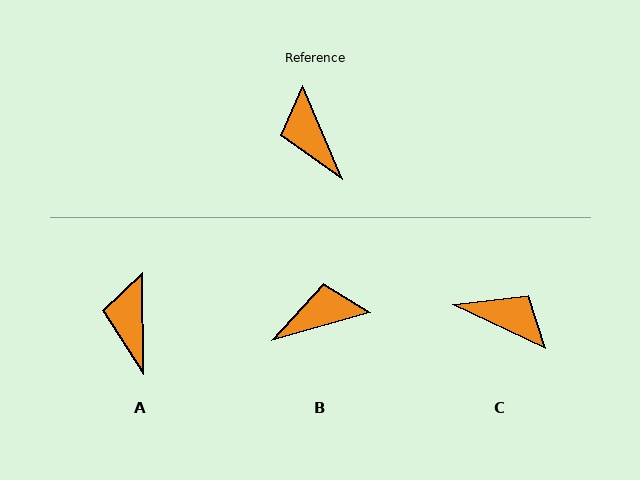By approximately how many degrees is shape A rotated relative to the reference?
Approximately 22 degrees clockwise.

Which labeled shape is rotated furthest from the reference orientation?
C, about 139 degrees away.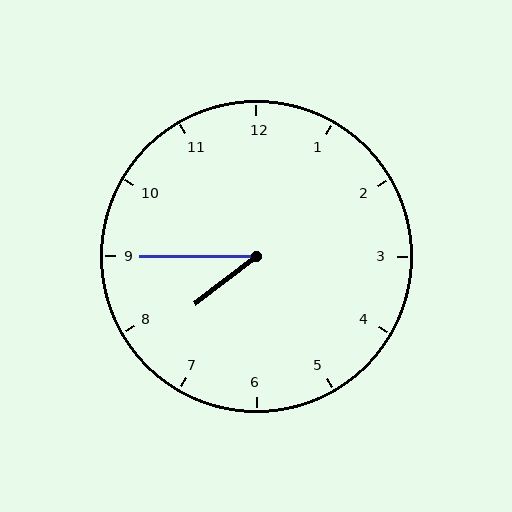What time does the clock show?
7:45.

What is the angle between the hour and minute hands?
Approximately 38 degrees.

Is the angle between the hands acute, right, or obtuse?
It is acute.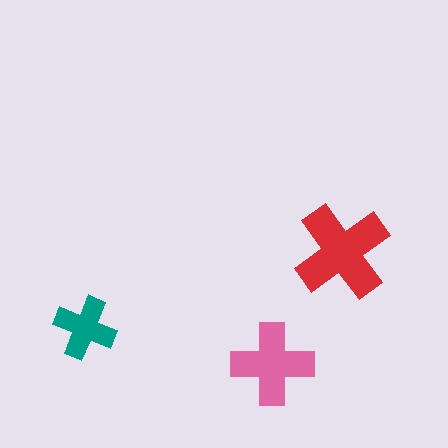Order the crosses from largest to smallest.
the red one, the pink one, the teal one.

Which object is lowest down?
The pink cross is bottommost.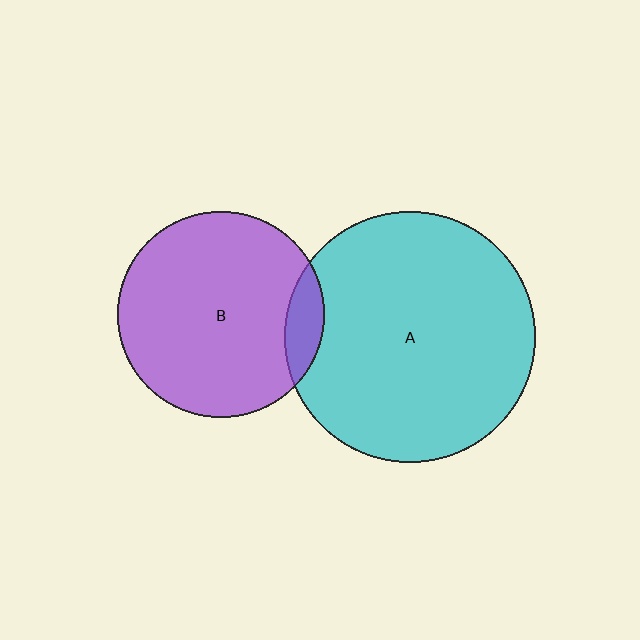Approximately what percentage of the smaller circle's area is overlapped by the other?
Approximately 10%.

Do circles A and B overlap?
Yes.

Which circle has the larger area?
Circle A (cyan).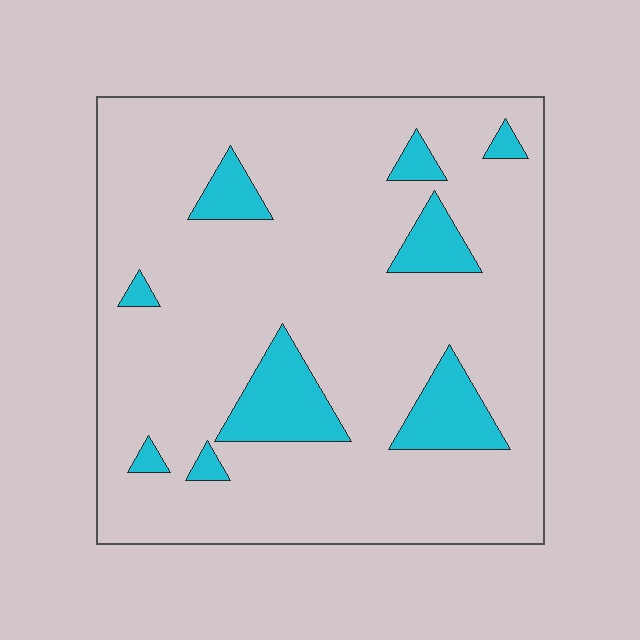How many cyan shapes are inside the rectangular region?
9.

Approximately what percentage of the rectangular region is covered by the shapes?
Approximately 15%.